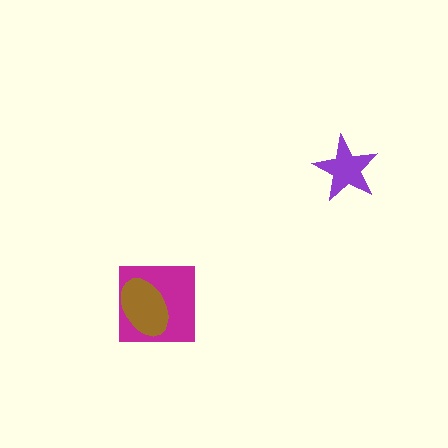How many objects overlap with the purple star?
0 objects overlap with the purple star.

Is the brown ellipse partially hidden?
No, no other shape covers it.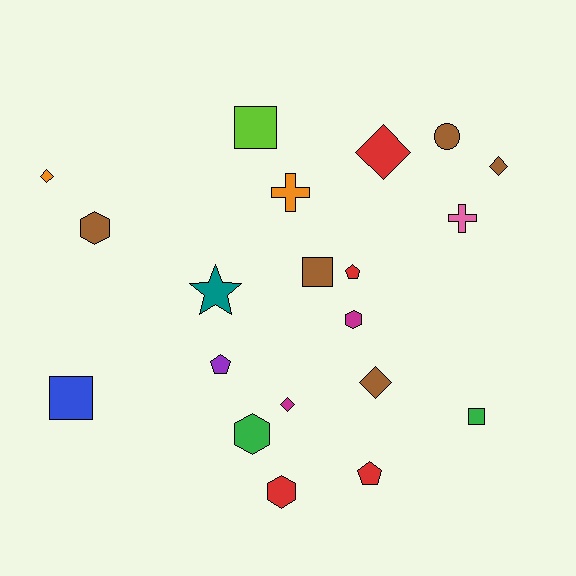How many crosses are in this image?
There are 2 crosses.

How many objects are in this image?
There are 20 objects.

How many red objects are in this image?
There are 4 red objects.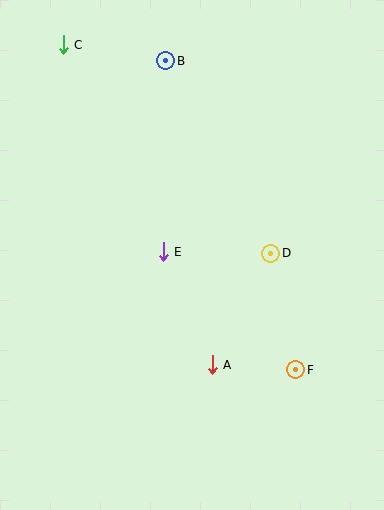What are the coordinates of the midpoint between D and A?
The midpoint between D and A is at (242, 309).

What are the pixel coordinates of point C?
Point C is at (63, 45).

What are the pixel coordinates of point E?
Point E is at (163, 252).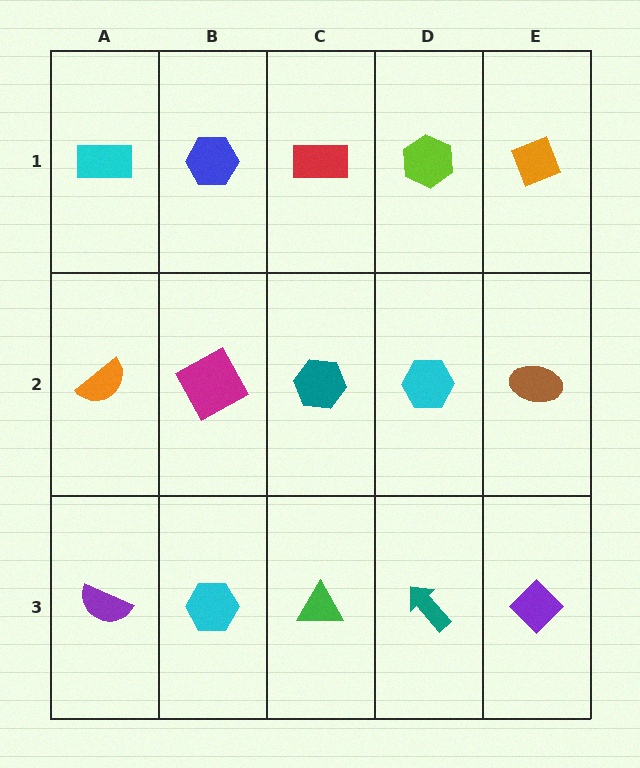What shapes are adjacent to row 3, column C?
A teal hexagon (row 2, column C), a cyan hexagon (row 3, column B), a teal arrow (row 3, column D).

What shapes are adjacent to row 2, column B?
A blue hexagon (row 1, column B), a cyan hexagon (row 3, column B), an orange semicircle (row 2, column A), a teal hexagon (row 2, column C).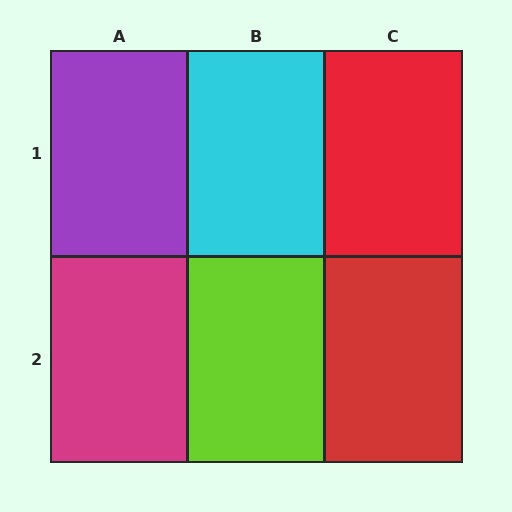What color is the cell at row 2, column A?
Magenta.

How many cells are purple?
1 cell is purple.